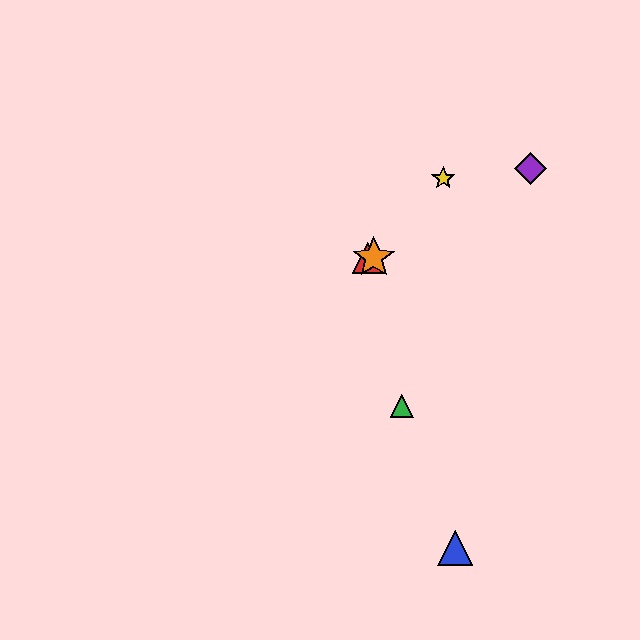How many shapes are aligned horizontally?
2 shapes (the red triangle, the orange star) are aligned horizontally.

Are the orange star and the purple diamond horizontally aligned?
No, the orange star is at y≈258 and the purple diamond is at y≈169.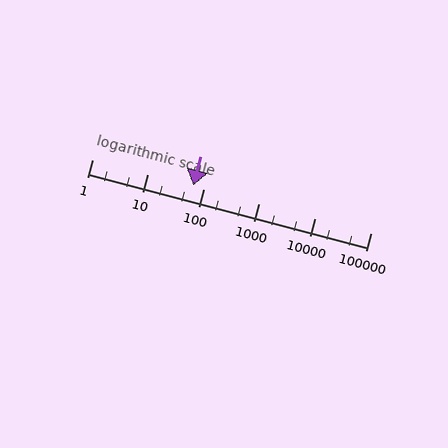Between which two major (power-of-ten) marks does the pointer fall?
The pointer is between 10 and 100.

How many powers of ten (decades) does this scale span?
The scale spans 5 decades, from 1 to 100000.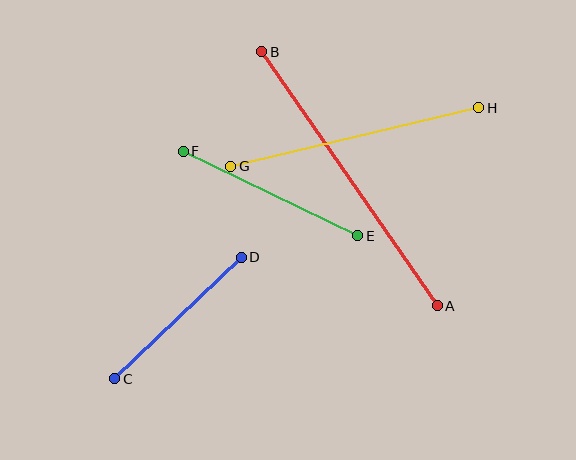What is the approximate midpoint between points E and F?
The midpoint is at approximately (270, 193) pixels.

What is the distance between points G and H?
The distance is approximately 255 pixels.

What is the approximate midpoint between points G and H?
The midpoint is at approximately (355, 137) pixels.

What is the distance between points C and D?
The distance is approximately 175 pixels.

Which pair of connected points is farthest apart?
Points A and B are farthest apart.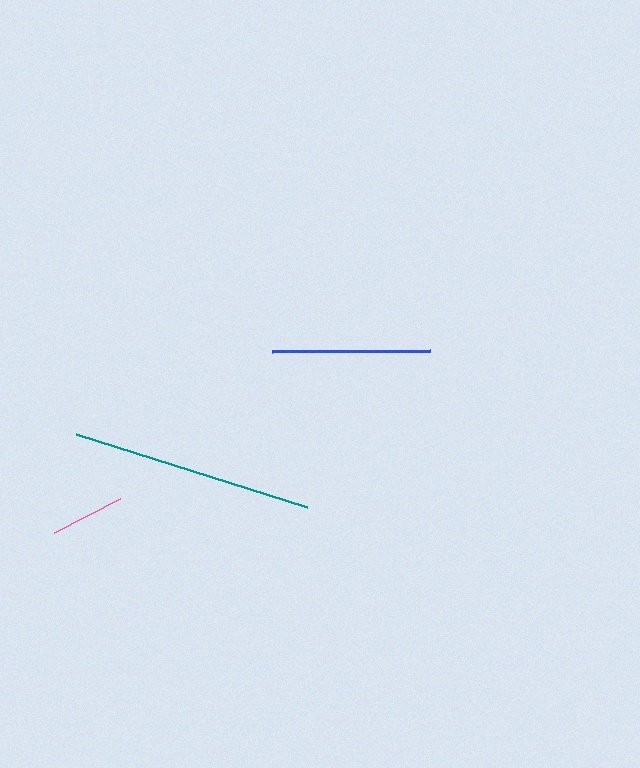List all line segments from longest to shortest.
From longest to shortest: teal, blue, pink.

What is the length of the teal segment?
The teal segment is approximately 243 pixels long.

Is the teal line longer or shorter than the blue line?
The teal line is longer than the blue line.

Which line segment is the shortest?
The pink line is the shortest at approximately 74 pixels.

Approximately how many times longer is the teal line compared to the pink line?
The teal line is approximately 3.3 times the length of the pink line.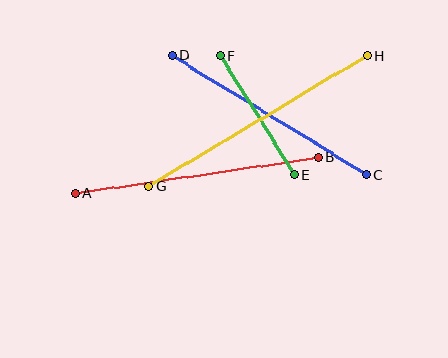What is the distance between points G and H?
The distance is approximately 254 pixels.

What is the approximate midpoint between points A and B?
The midpoint is at approximately (197, 176) pixels.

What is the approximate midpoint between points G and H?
The midpoint is at approximately (258, 121) pixels.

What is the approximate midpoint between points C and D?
The midpoint is at approximately (269, 115) pixels.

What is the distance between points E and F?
The distance is approximately 140 pixels.